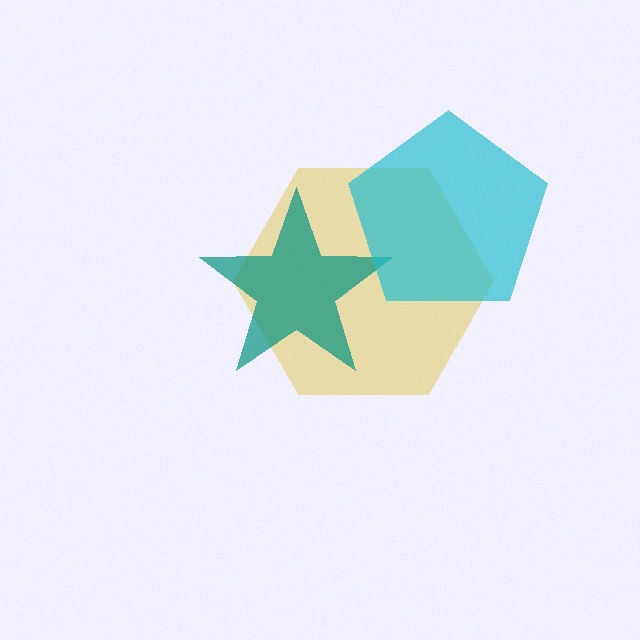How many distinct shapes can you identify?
There are 3 distinct shapes: a yellow hexagon, a teal star, a cyan pentagon.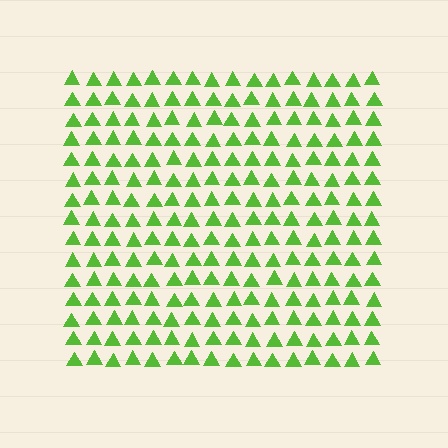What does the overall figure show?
The overall figure shows a square.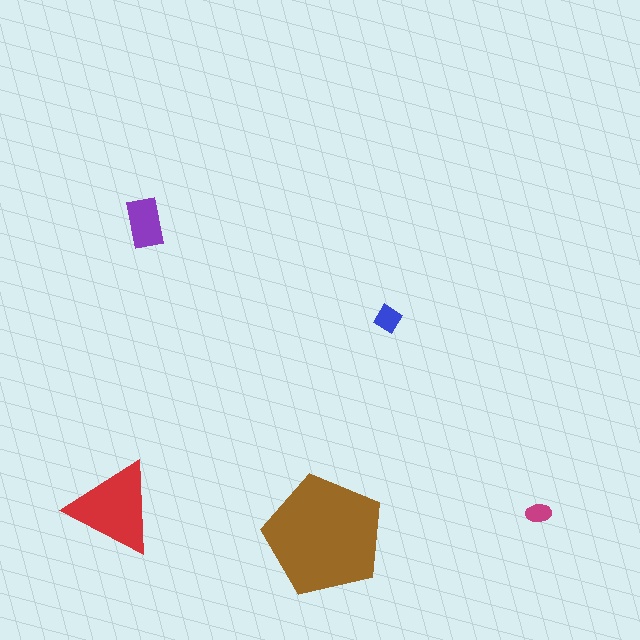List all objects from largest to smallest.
The brown pentagon, the red triangle, the purple rectangle, the blue diamond, the magenta ellipse.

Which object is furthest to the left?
The red triangle is leftmost.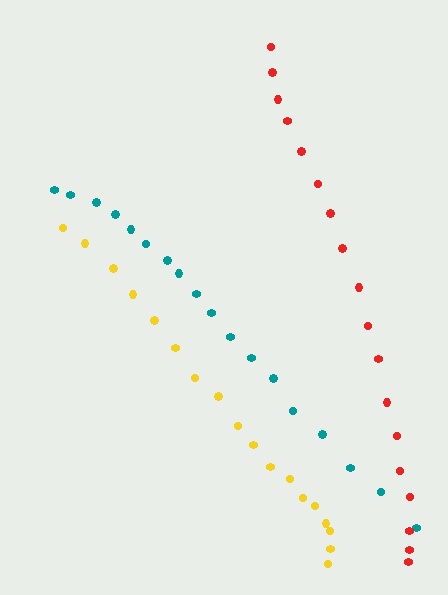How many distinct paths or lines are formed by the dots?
There are 3 distinct paths.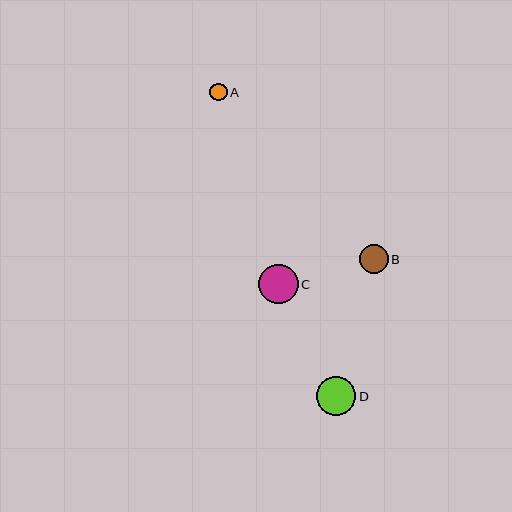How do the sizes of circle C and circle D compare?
Circle C and circle D are approximately the same size.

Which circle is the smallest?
Circle A is the smallest with a size of approximately 18 pixels.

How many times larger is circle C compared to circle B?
Circle C is approximately 1.3 times the size of circle B.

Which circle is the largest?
Circle C is the largest with a size of approximately 39 pixels.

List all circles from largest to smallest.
From largest to smallest: C, D, B, A.